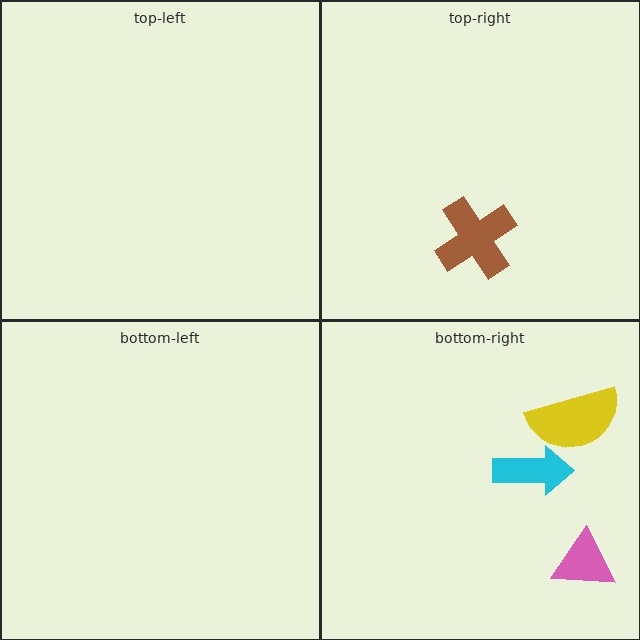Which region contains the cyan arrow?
The bottom-right region.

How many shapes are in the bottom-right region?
3.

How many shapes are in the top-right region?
1.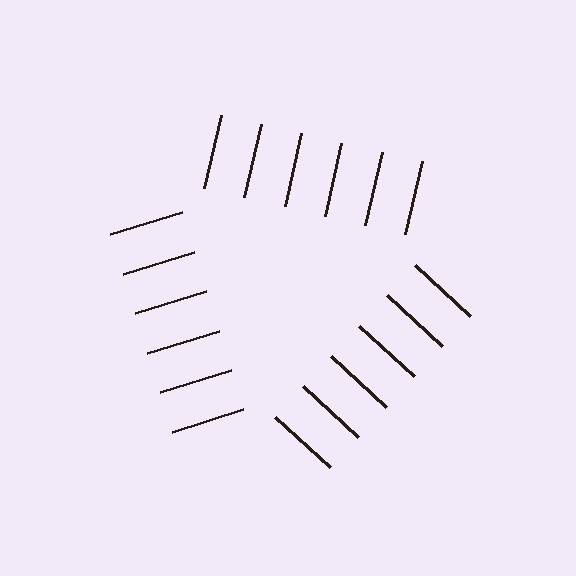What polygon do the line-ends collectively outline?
An illusory triangle — the line segments terminate on its edges but no continuous stroke is drawn.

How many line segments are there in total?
18 — 6 along each of the 3 edges.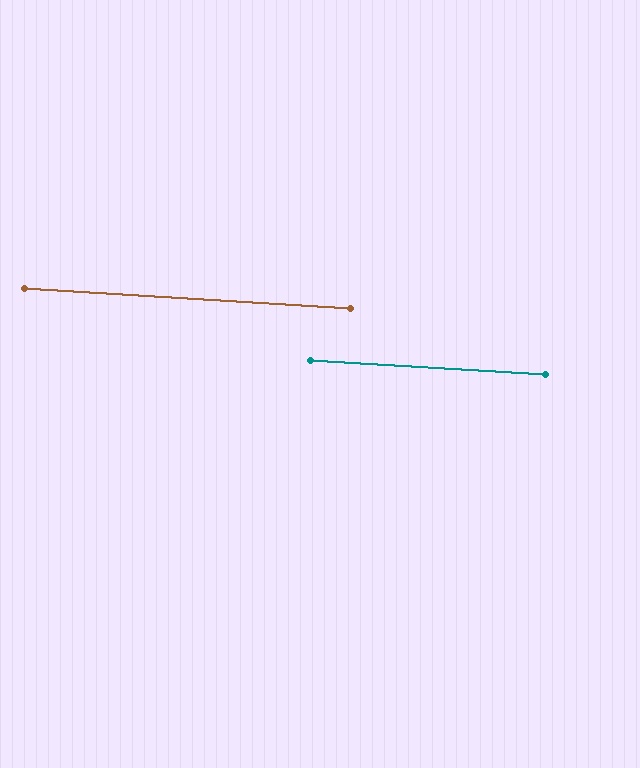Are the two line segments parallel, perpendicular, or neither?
Parallel — their directions differ by only 0.3°.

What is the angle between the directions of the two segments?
Approximately 0 degrees.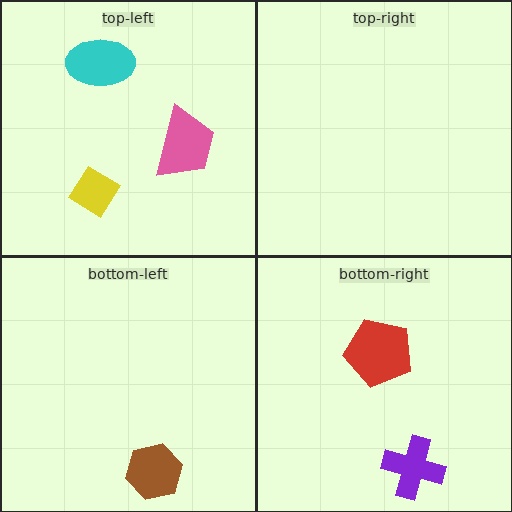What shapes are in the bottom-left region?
The brown hexagon.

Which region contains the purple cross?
The bottom-right region.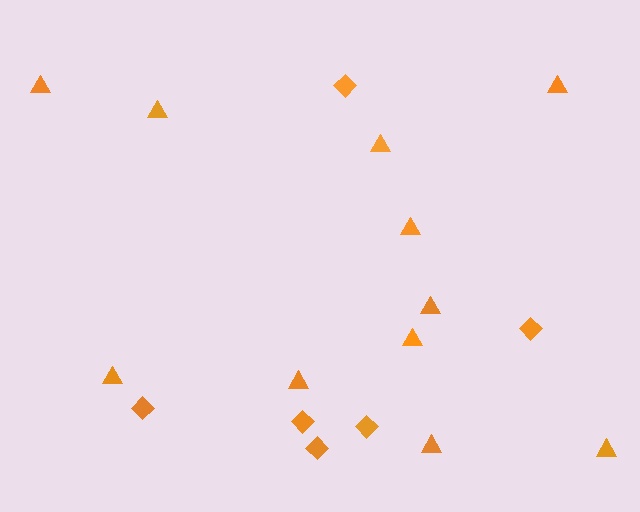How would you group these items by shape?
There are 2 groups: one group of triangles (11) and one group of diamonds (6).